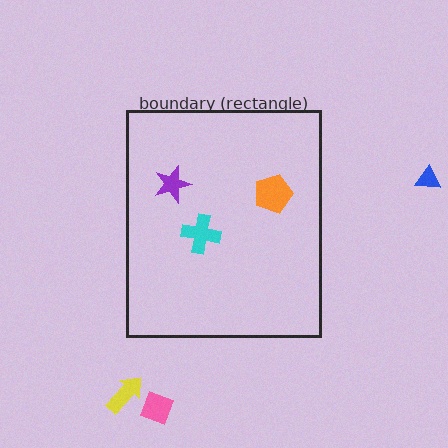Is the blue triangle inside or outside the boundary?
Outside.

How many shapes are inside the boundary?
3 inside, 3 outside.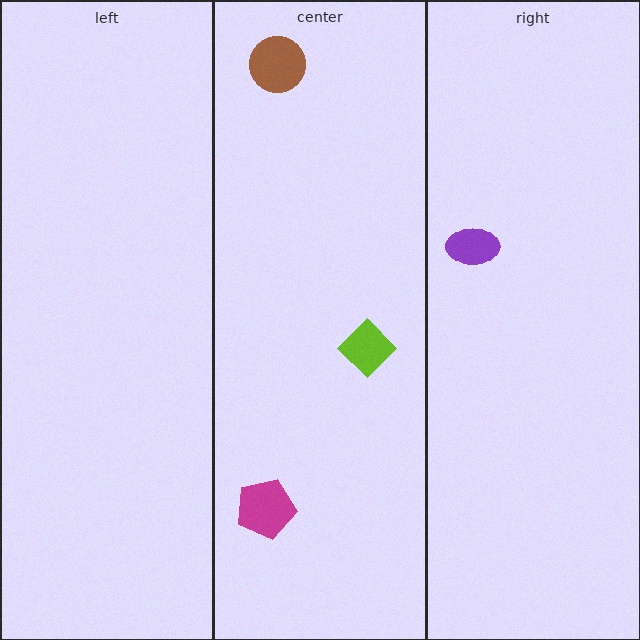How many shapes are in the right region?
1.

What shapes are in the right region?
The purple ellipse.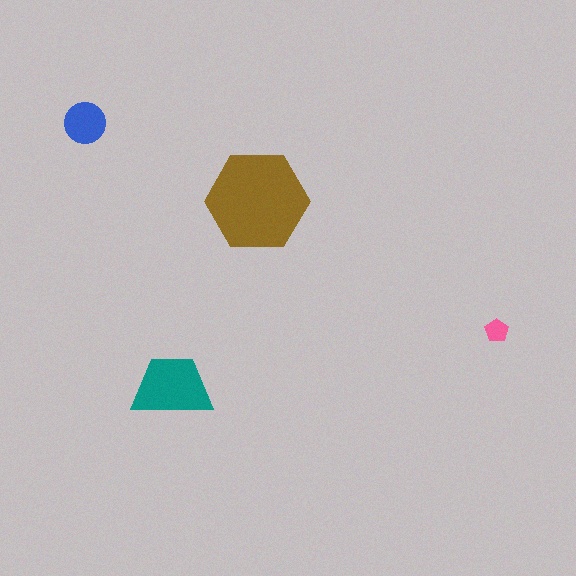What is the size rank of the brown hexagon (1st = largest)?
1st.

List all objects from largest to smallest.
The brown hexagon, the teal trapezoid, the blue circle, the pink pentagon.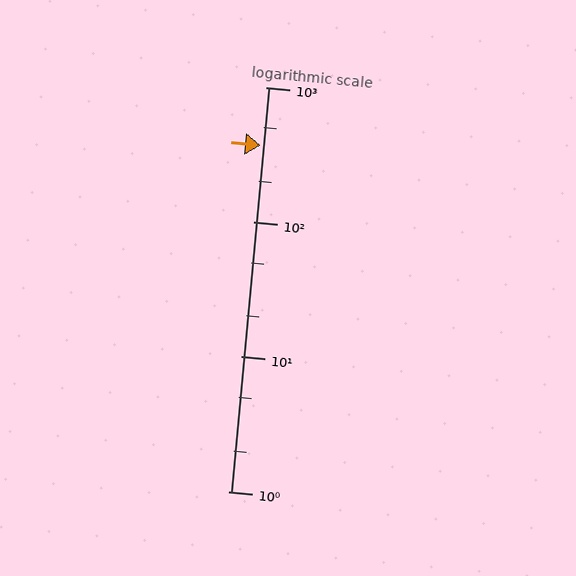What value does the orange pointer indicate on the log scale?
The pointer indicates approximately 370.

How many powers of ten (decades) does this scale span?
The scale spans 3 decades, from 1 to 1000.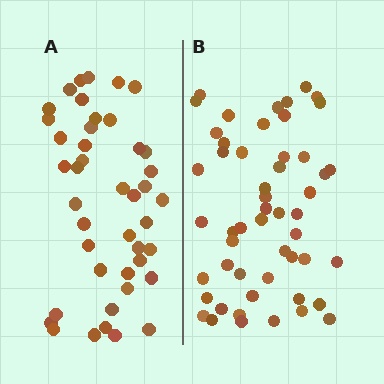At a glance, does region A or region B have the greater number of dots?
Region B (the right region) has more dots.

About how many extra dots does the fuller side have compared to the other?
Region B has roughly 8 or so more dots than region A.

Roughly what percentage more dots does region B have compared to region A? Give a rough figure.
About 20% more.